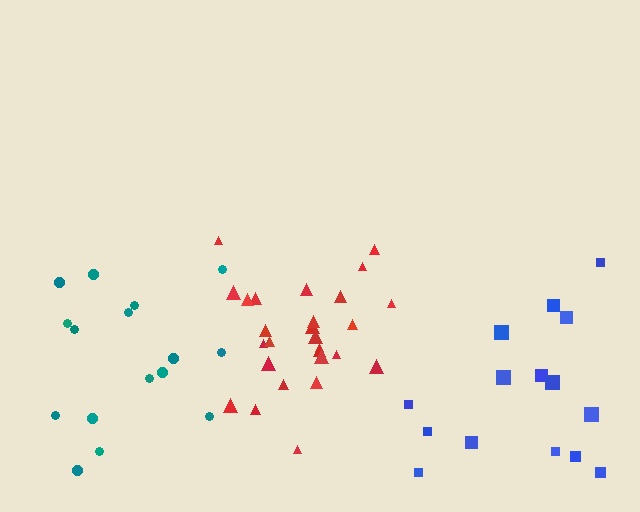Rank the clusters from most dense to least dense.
red, teal, blue.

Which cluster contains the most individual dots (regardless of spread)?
Red (27).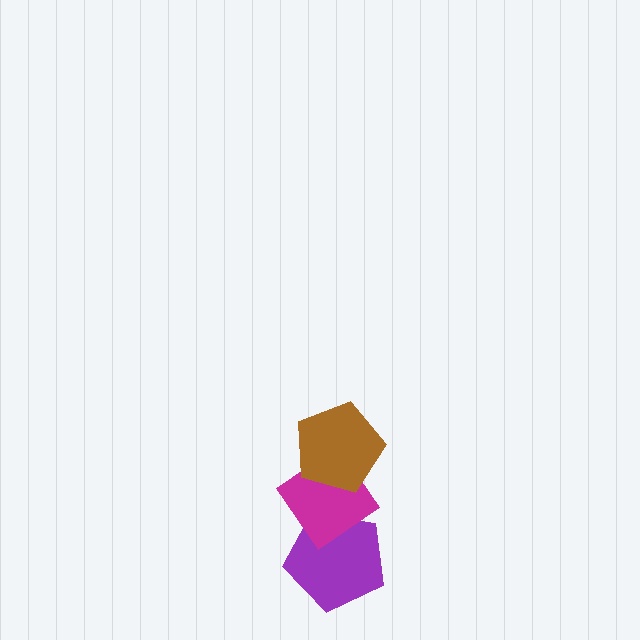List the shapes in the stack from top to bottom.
From top to bottom: the brown pentagon, the magenta diamond, the purple pentagon.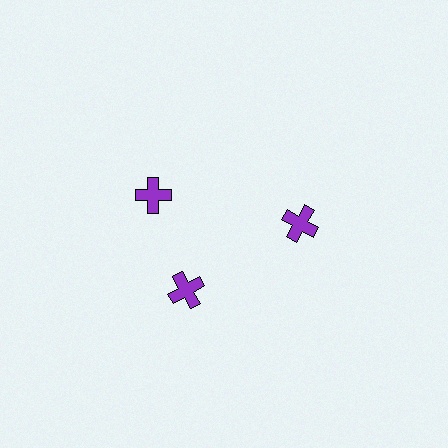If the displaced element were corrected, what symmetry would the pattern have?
It would have 3-fold rotational symmetry — the pattern would map onto itself every 120 degrees.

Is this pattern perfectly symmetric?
No. The 3 purple crosses are arranged in a ring, but one element near the 11 o'clock position is rotated out of alignment along the ring, breaking the 3-fold rotational symmetry.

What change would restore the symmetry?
The symmetry would be restored by rotating it back into even spacing with its neighbors so that all 3 crosses sit at equal angles and equal distance from the center.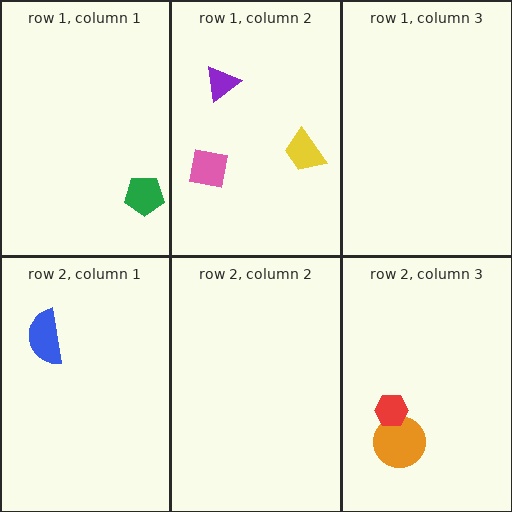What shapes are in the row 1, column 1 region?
The green pentagon.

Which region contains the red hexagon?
The row 2, column 3 region.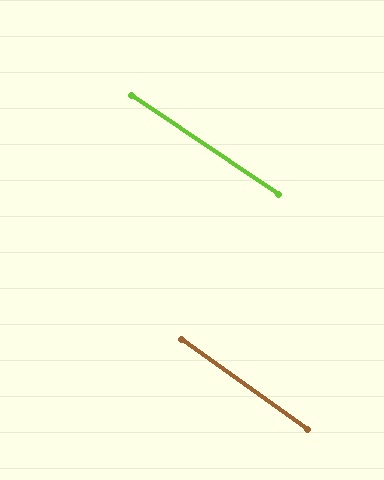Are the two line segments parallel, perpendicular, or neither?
Parallel — their directions differ by only 1.9°.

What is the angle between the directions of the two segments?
Approximately 2 degrees.